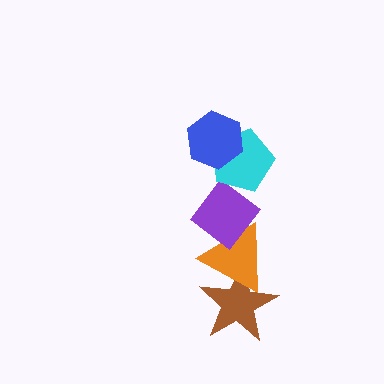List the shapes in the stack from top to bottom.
From top to bottom: the blue hexagon, the cyan pentagon, the purple diamond, the orange triangle, the brown star.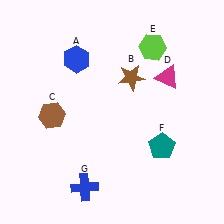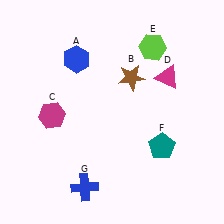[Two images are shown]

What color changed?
The hexagon (C) changed from brown in Image 1 to magenta in Image 2.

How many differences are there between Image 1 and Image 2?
There is 1 difference between the two images.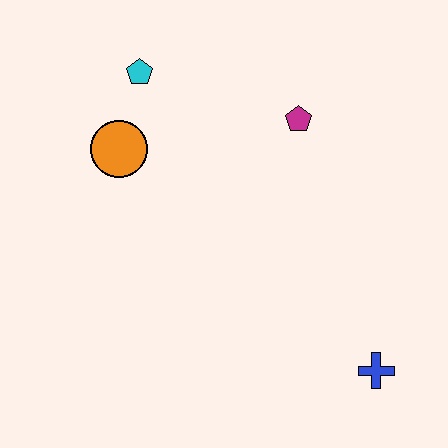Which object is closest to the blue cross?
The magenta pentagon is closest to the blue cross.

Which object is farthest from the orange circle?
The blue cross is farthest from the orange circle.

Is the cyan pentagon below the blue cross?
No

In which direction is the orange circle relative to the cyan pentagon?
The orange circle is below the cyan pentagon.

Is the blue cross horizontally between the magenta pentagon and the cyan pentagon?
No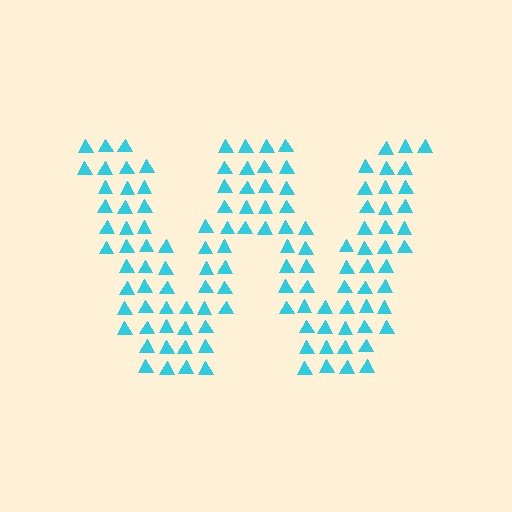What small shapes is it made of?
It is made of small triangles.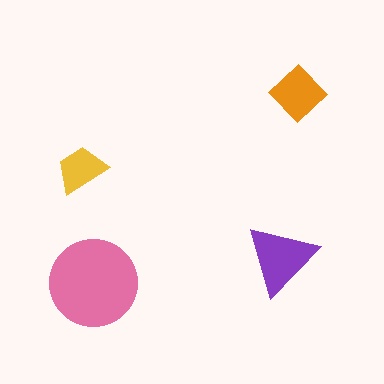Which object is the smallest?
The yellow trapezoid.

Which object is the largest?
The pink circle.